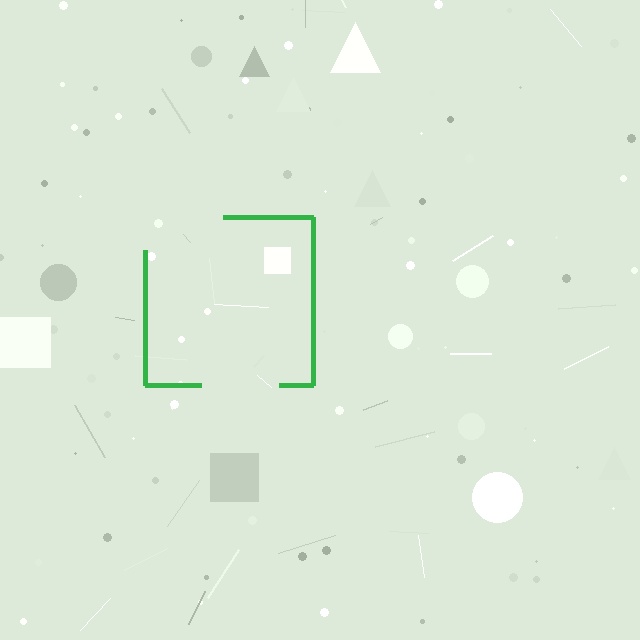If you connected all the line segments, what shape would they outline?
They would outline a square.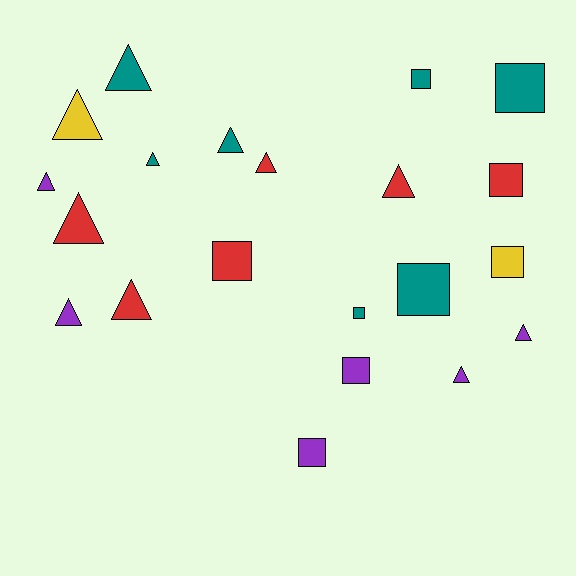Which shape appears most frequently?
Triangle, with 12 objects.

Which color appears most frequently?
Teal, with 7 objects.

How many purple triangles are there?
There are 4 purple triangles.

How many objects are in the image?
There are 21 objects.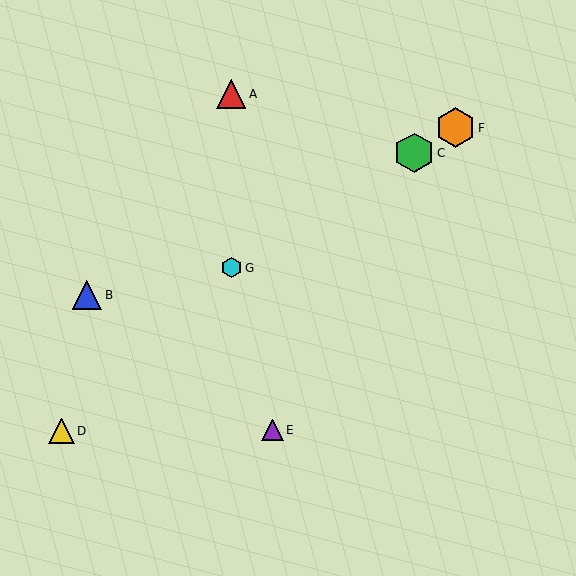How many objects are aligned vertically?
2 objects (A, G) are aligned vertically.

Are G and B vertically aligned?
No, G is at x≈231 and B is at x≈87.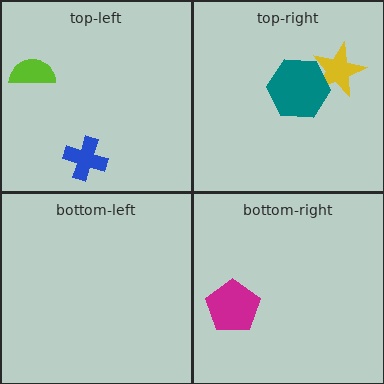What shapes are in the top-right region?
The yellow star, the teal hexagon.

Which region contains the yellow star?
The top-right region.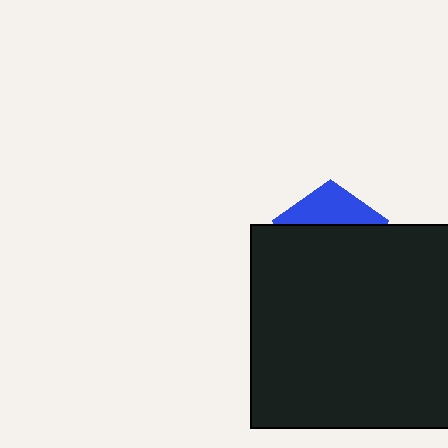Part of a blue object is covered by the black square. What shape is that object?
It is a pentagon.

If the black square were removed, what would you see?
You would see the complete blue pentagon.